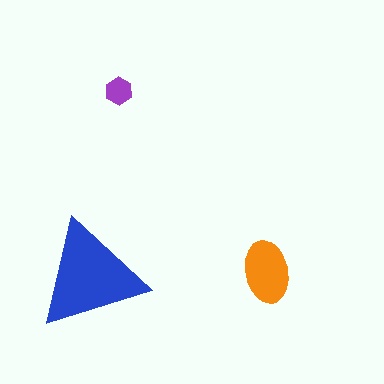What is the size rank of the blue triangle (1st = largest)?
1st.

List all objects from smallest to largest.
The purple hexagon, the orange ellipse, the blue triangle.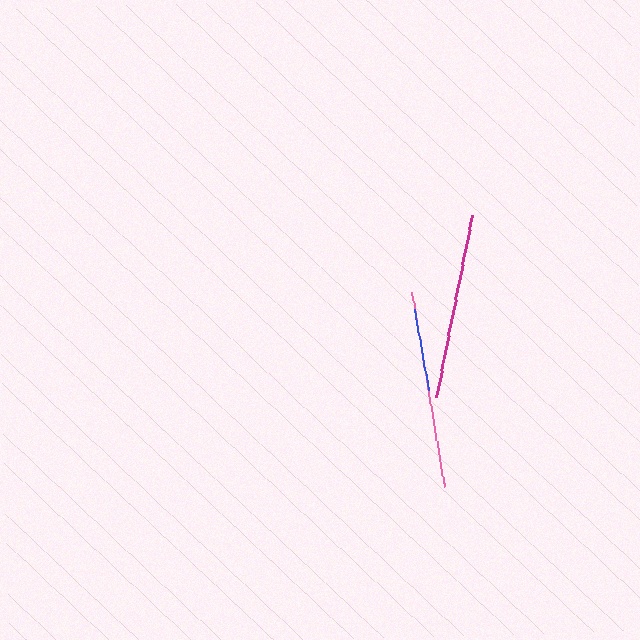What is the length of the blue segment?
The blue segment is approximately 81 pixels long.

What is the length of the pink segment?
The pink segment is approximately 197 pixels long.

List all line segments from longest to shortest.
From longest to shortest: pink, magenta, blue.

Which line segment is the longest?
The pink line is the longest at approximately 197 pixels.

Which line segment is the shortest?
The blue line is the shortest at approximately 81 pixels.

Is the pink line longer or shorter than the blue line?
The pink line is longer than the blue line.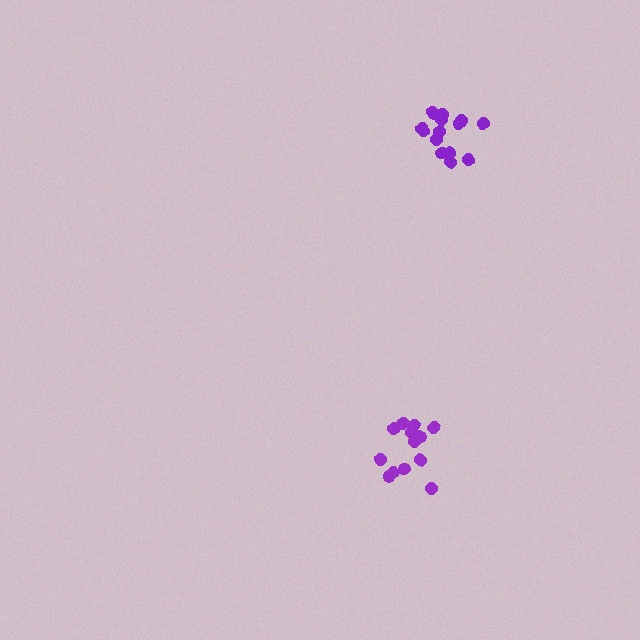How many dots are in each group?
Group 1: 13 dots, Group 2: 15 dots (28 total).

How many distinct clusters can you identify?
There are 2 distinct clusters.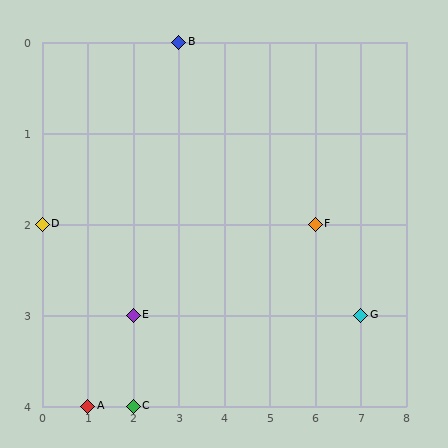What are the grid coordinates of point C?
Point C is at grid coordinates (2, 4).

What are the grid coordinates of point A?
Point A is at grid coordinates (1, 4).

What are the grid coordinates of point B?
Point B is at grid coordinates (3, 0).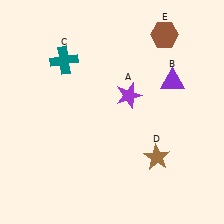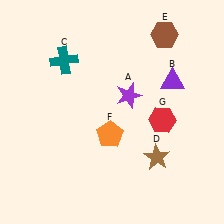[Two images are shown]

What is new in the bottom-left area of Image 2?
An orange pentagon (F) was added in the bottom-left area of Image 2.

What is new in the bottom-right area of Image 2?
A red hexagon (G) was added in the bottom-right area of Image 2.